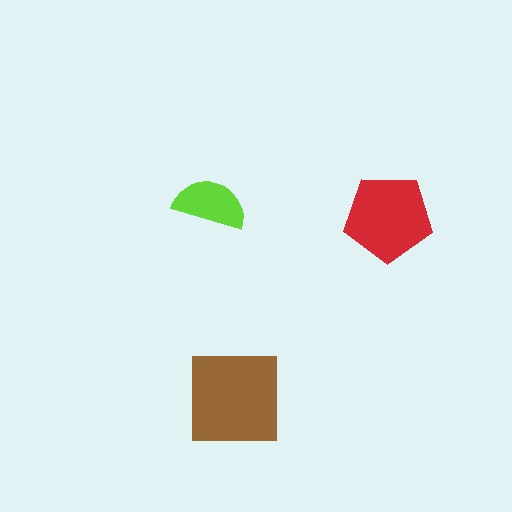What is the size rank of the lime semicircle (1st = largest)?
3rd.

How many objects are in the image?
There are 3 objects in the image.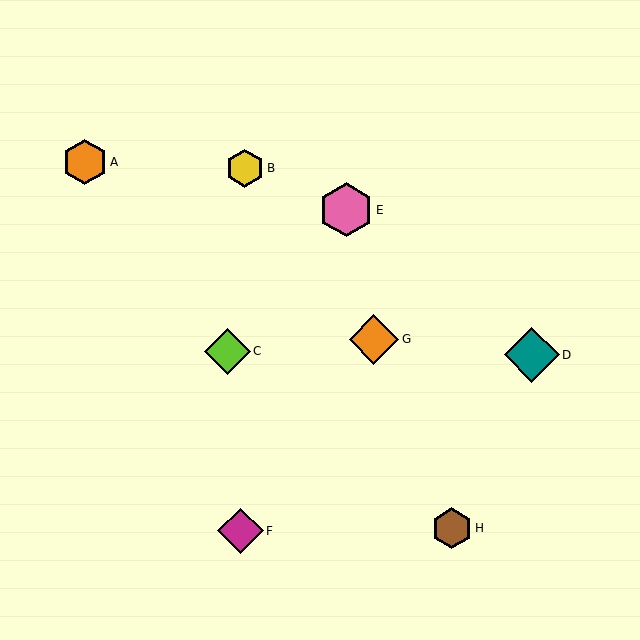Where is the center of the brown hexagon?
The center of the brown hexagon is at (452, 528).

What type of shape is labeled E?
Shape E is a pink hexagon.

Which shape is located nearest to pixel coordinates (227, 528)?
The magenta diamond (labeled F) at (240, 531) is nearest to that location.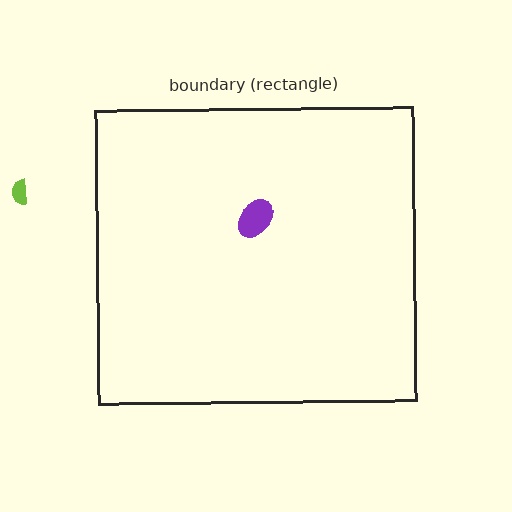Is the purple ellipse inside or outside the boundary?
Inside.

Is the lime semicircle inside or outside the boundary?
Outside.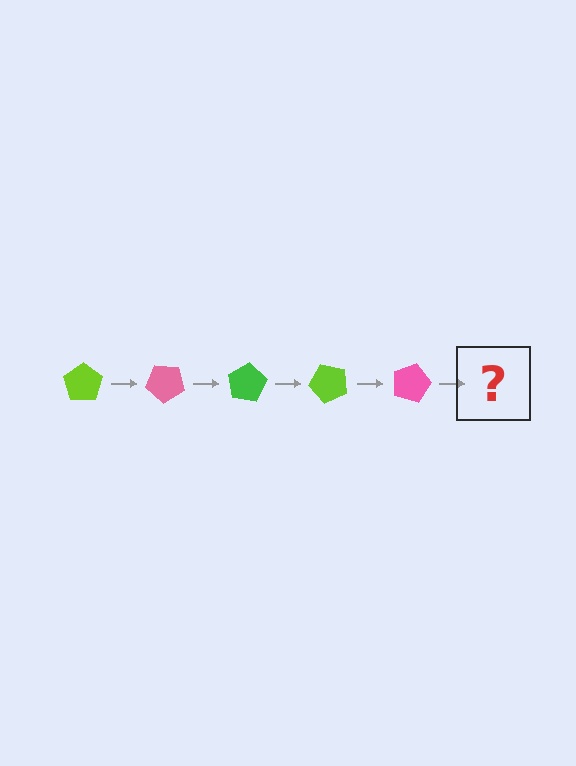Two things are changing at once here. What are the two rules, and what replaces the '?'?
The two rules are that it rotates 40 degrees each step and the color cycles through lime, pink, and green. The '?' should be a green pentagon, rotated 200 degrees from the start.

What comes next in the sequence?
The next element should be a green pentagon, rotated 200 degrees from the start.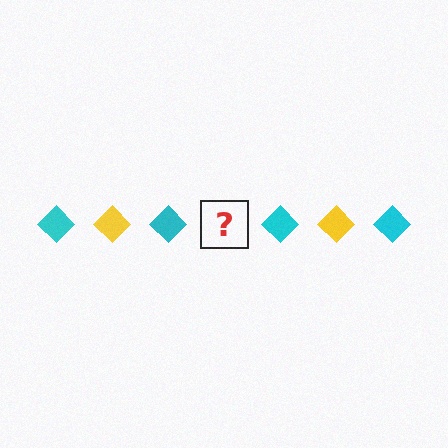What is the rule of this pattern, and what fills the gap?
The rule is that the pattern cycles through cyan, yellow diamonds. The gap should be filled with a yellow diamond.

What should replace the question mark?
The question mark should be replaced with a yellow diamond.